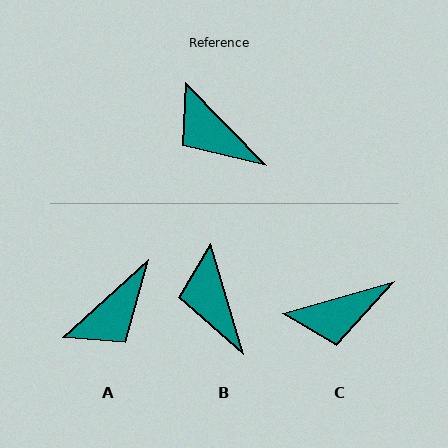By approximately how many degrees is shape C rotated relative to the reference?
Approximately 62 degrees counter-clockwise.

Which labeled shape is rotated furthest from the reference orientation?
A, about 88 degrees away.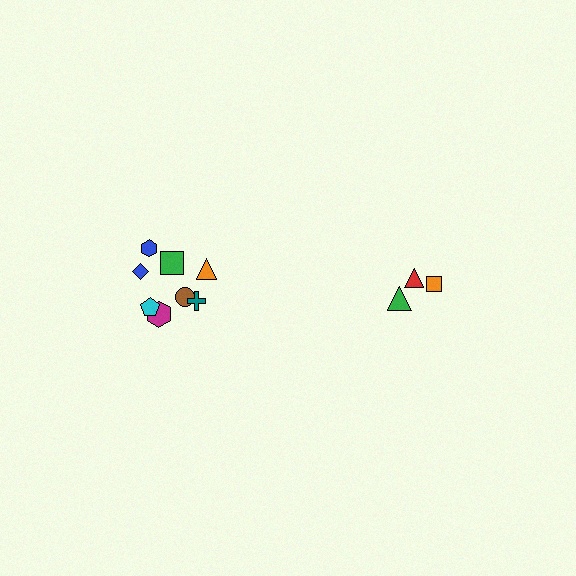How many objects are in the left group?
There are 8 objects.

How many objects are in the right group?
There are 3 objects.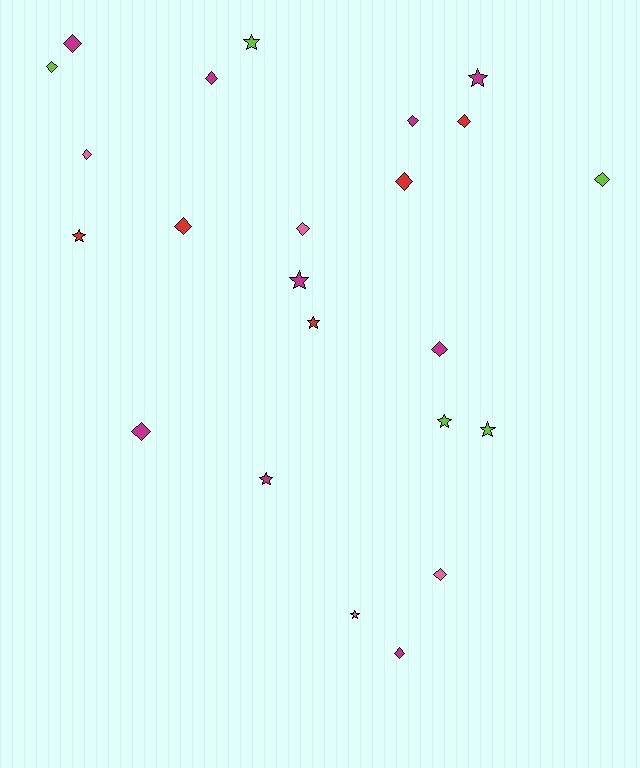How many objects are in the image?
There are 23 objects.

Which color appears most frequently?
Magenta, with 9 objects.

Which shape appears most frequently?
Diamond, with 14 objects.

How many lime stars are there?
There are 3 lime stars.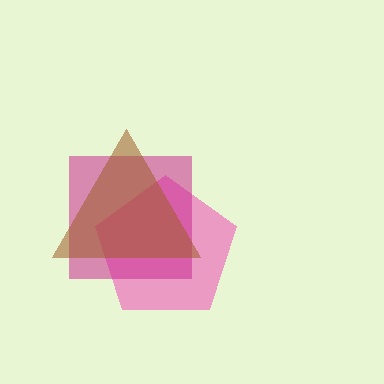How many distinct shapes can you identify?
There are 3 distinct shapes: a pink pentagon, a magenta square, a brown triangle.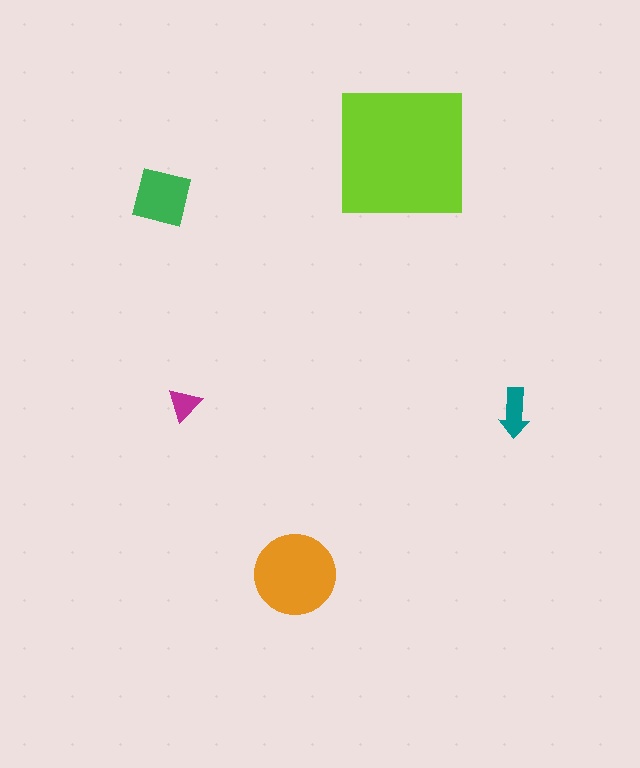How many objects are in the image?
There are 5 objects in the image.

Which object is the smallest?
The magenta triangle.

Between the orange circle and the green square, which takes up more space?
The orange circle.